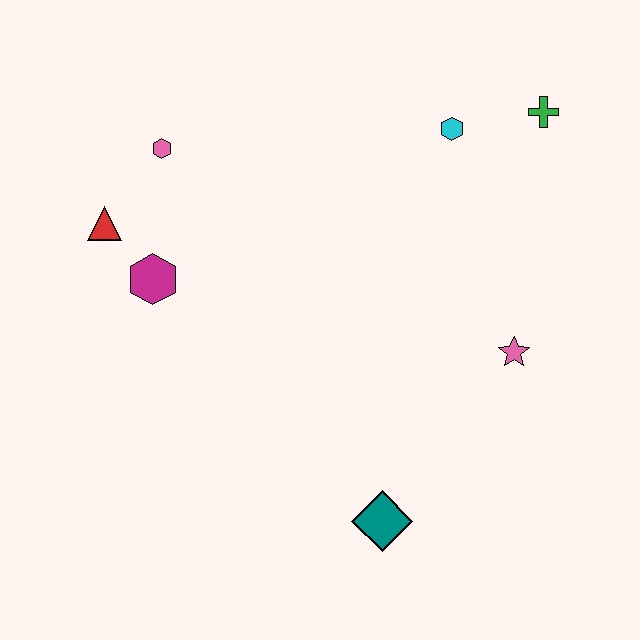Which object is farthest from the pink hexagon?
The teal diamond is farthest from the pink hexagon.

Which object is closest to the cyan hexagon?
The green cross is closest to the cyan hexagon.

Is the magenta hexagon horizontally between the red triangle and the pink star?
Yes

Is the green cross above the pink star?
Yes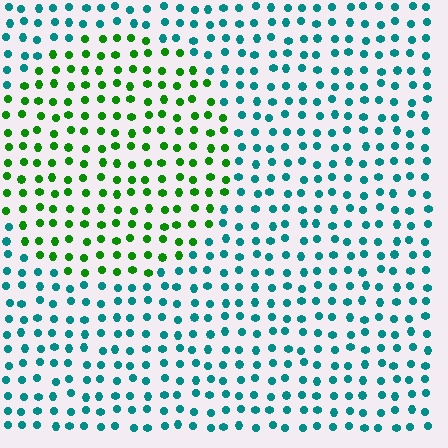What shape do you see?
I see a circle.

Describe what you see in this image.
The image is filled with small teal elements in a uniform arrangement. A circle-shaped region is visible where the elements are tinted to a slightly different hue, forming a subtle color boundary.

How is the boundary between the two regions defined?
The boundary is defined purely by a slight shift in hue (about 59 degrees). Spacing, size, and orientation are identical on both sides.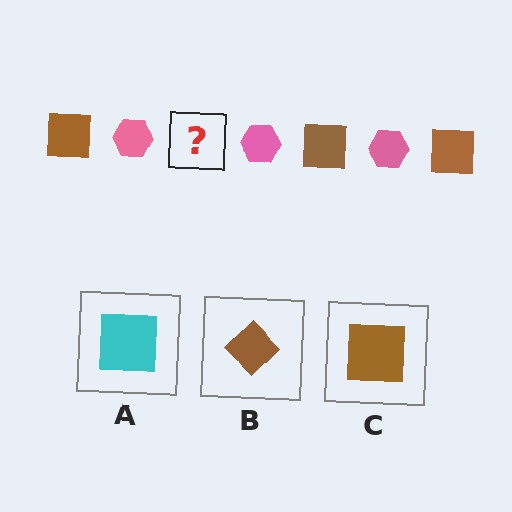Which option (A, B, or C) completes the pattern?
C.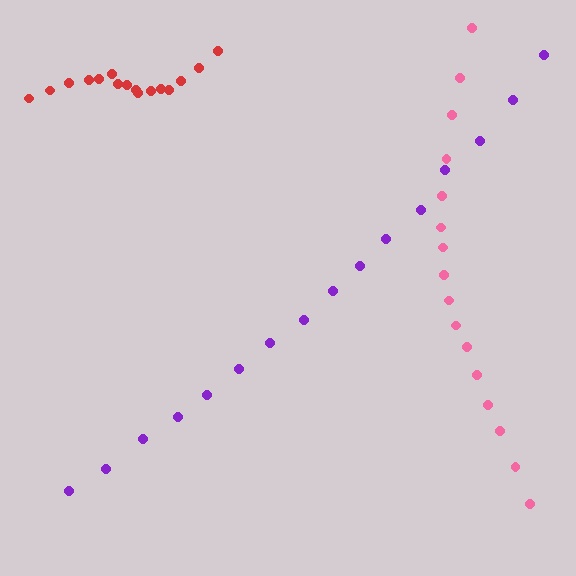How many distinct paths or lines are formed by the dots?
There are 3 distinct paths.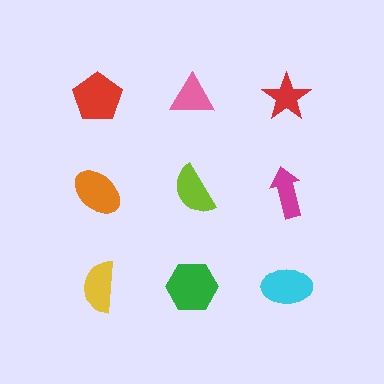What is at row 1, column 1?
A red pentagon.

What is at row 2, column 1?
An orange ellipse.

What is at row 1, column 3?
A red star.